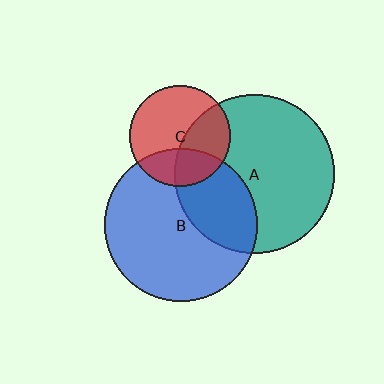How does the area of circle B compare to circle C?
Approximately 2.3 times.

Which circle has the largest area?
Circle A (teal).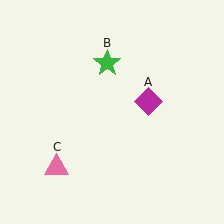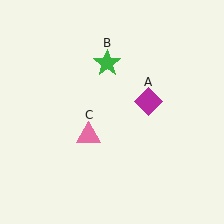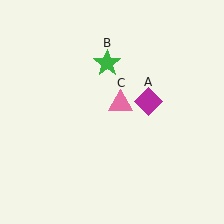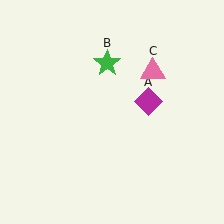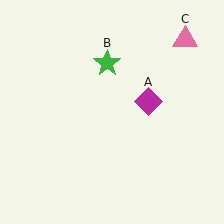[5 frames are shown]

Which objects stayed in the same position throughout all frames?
Magenta diamond (object A) and green star (object B) remained stationary.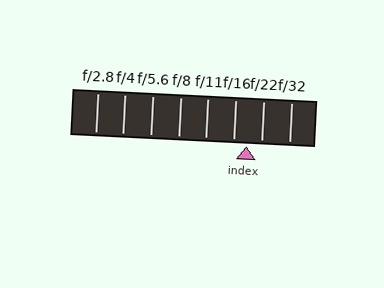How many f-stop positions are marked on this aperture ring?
There are 8 f-stop positions marked.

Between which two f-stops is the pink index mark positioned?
The index mark is between f/16 and f/22.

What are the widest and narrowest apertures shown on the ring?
The widest aperture shown is f/2.8 and the narrowest is f/32.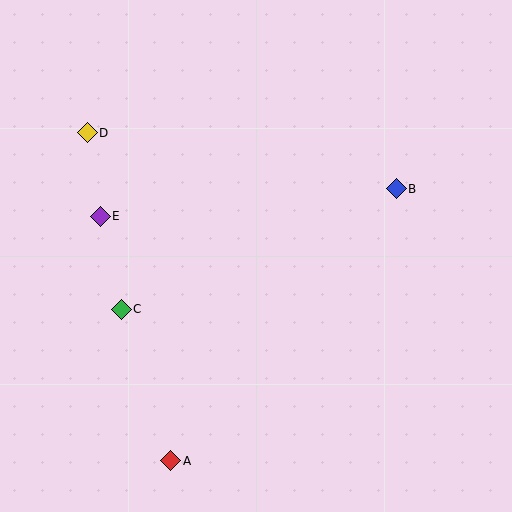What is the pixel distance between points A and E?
The distance between A and E is 255 pixels.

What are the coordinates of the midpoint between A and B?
The midpoint between A and B is at (283, 325).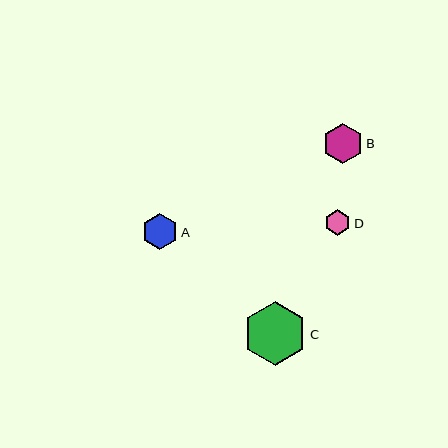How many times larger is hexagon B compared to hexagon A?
Hexagon B is approximately 1.1 times the size of hexagon A.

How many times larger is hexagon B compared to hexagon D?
Hexagon B is approximately 1.6 times the size of hexagon D.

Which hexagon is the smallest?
Hexagon D is the smallest with a size of approximately 25 pixels.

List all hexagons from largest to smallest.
From largest to smallest: C, B, A, D.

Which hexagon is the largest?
Hexagon C is the largest with a size of approximately 64 pixels.